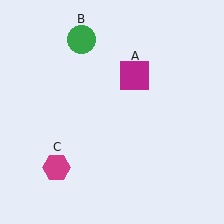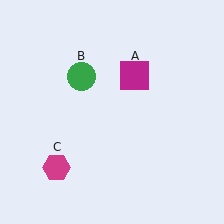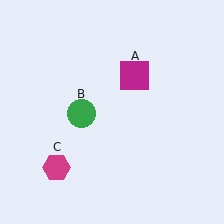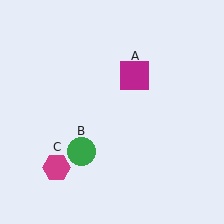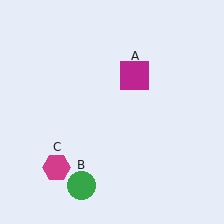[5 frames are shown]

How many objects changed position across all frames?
1 object changed position: green circle (object B).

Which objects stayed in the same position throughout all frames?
Magenta square (object A) and magenta hexagon (object C) remained stationary.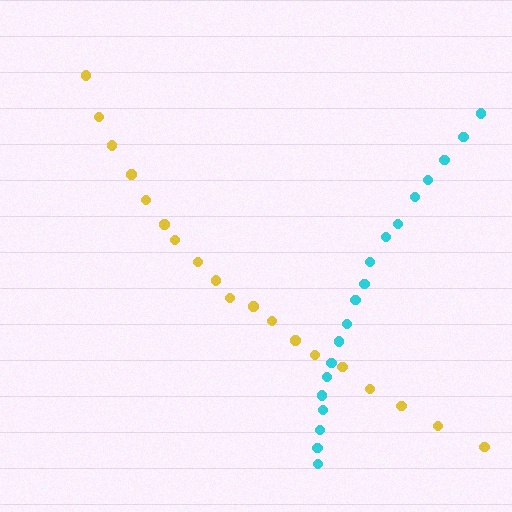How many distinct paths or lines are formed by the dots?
There are 2 distinct paths.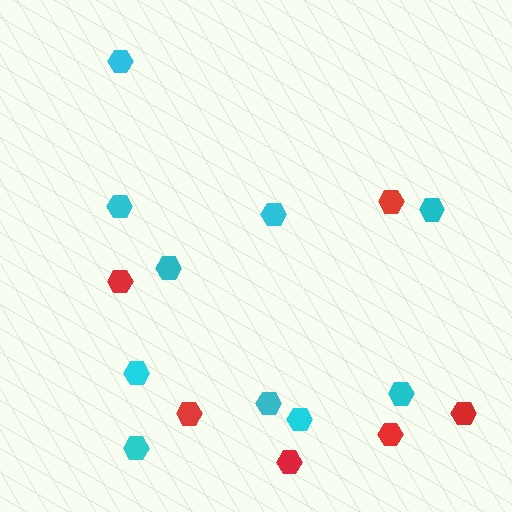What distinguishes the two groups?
There are 2 groups: one group of red hexagons (6) and one group of cyan hexagons (10).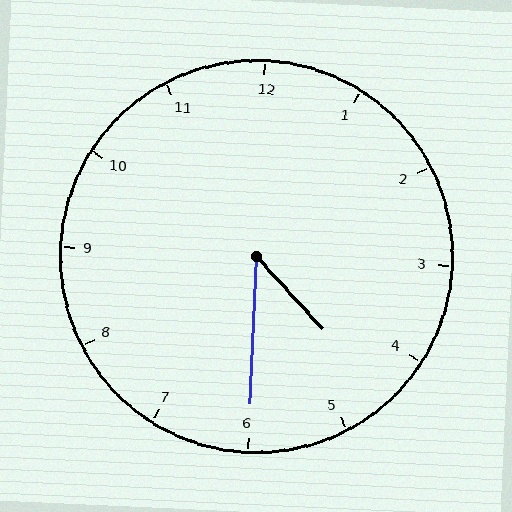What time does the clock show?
4:30.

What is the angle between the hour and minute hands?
Approximately 45 degrees.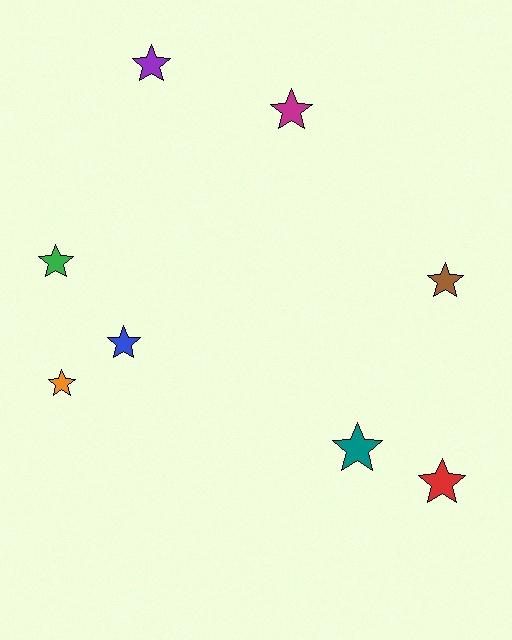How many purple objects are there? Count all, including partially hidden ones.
There is 1 purple object.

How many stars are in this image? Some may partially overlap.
There are 8 stars.